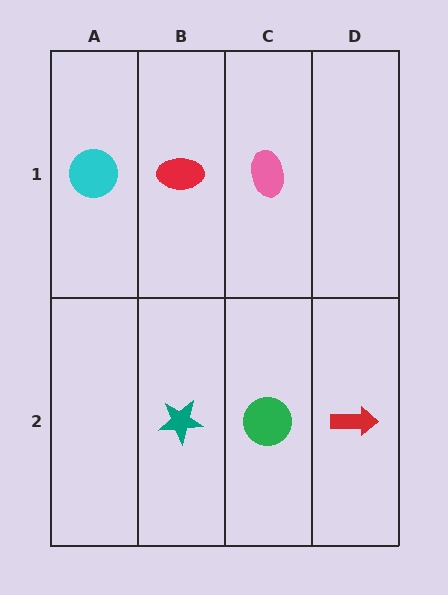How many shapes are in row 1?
3 shapes.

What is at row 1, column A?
A cyan circle.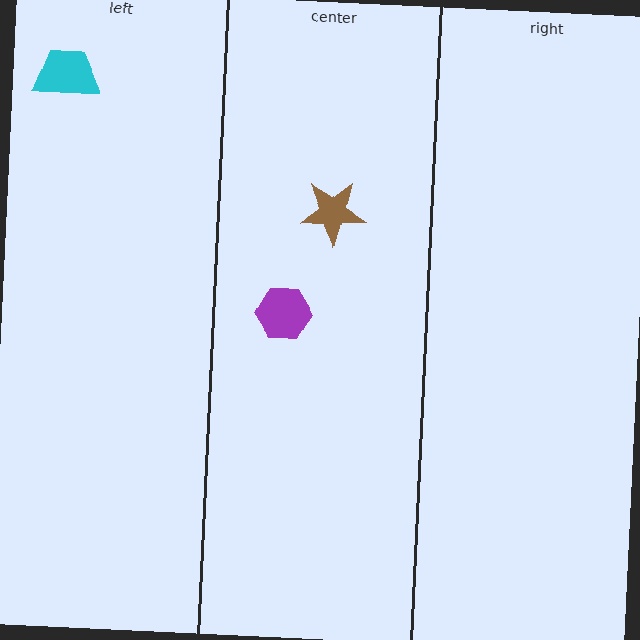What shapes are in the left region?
The cyan trapezoid.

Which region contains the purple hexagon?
The center region.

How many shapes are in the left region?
1.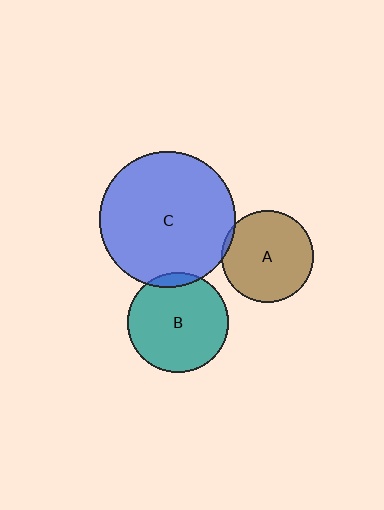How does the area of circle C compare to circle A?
Approximately 2.2 times.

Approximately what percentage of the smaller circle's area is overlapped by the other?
Approximately 5%.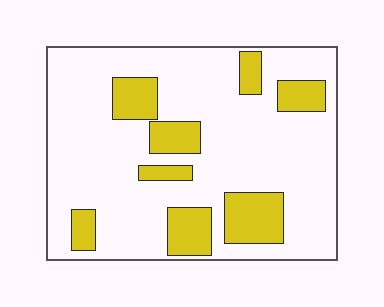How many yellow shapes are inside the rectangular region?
8.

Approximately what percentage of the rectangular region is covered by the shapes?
Approximately 20%.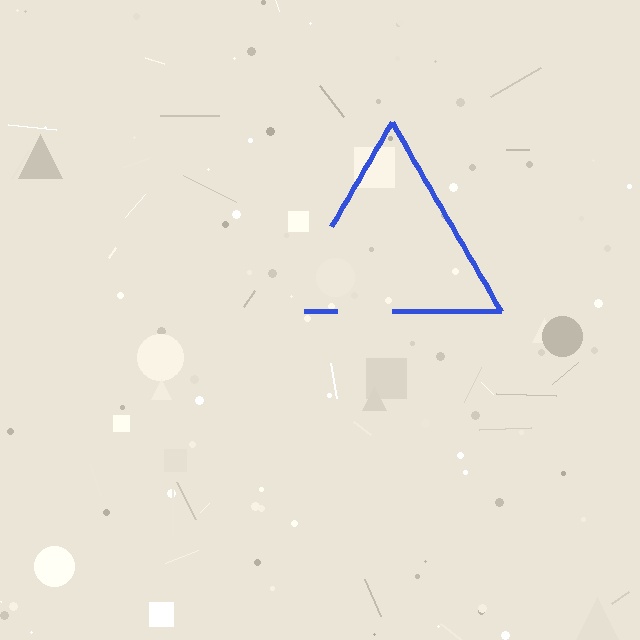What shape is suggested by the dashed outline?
The dashed outline suggests a triangle.